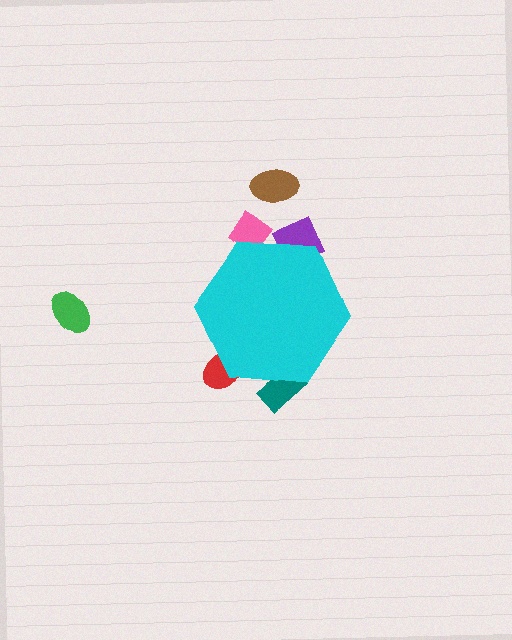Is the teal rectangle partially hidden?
Yes, the teal rectangle is partially hidden behind the cyan hexagon.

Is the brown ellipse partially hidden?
No, the brown ellipse is fully visible.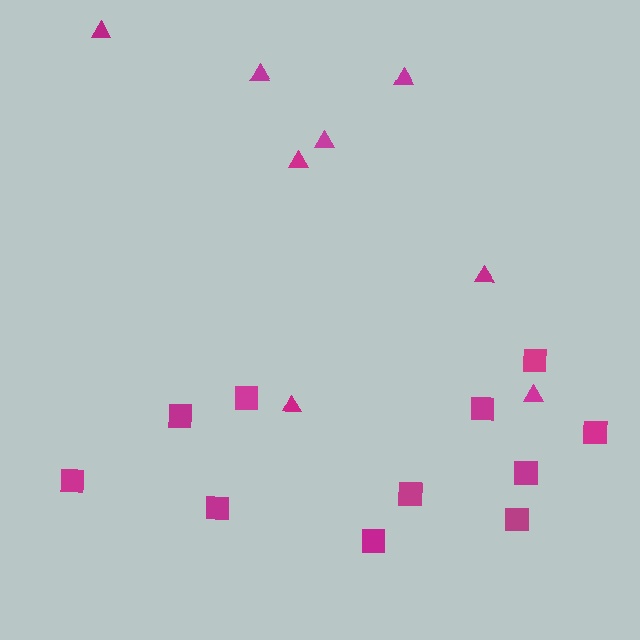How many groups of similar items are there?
There are 2 groups: one group of squares (11) and one group of triangles (8).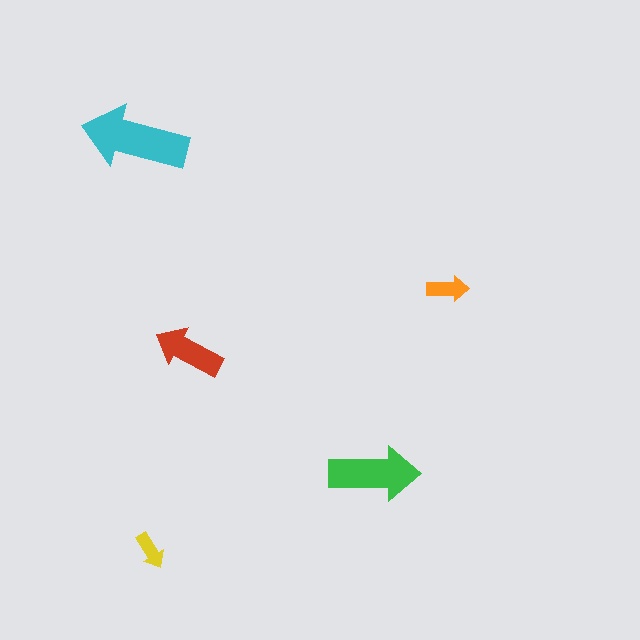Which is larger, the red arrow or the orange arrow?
The red one.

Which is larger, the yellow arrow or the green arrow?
The green one.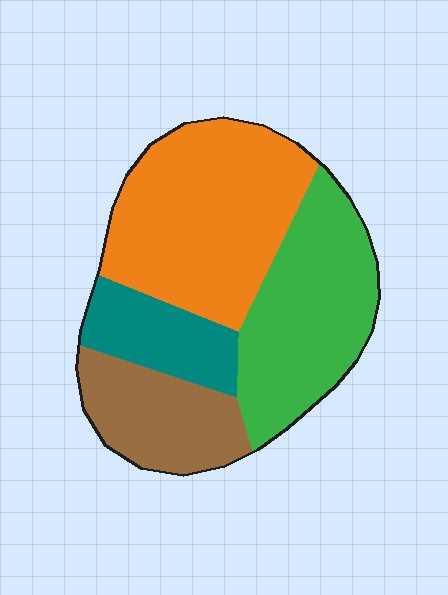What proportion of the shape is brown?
Brown covers 18% of the shape.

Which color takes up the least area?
Teal, at roughly 15%.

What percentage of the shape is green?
Green takes up between a sixth and a third of the shape.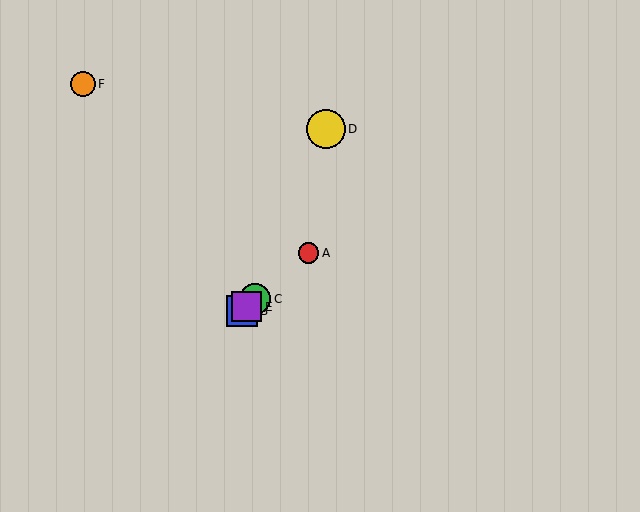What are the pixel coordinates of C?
Object C is at (255, 299).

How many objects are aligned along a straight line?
4 objects (A, B, C, E) are aligned along a straight line.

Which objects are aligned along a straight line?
Objects A, B, C, E are aligned along a straight line.